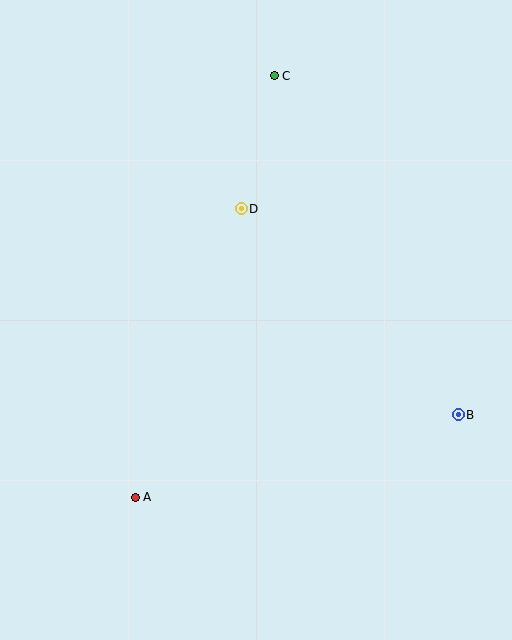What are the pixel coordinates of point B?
Point B is at (458, 415).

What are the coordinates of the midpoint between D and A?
The midpoint between D and A is at (188, 353).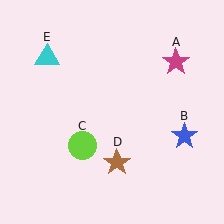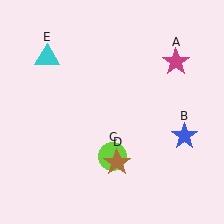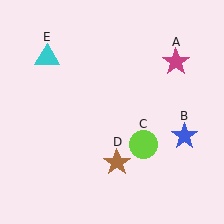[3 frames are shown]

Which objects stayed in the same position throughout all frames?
Magenta star (object A) and blue star (object B) and brown star (object D) and cyan triangle (object E) remained stationary.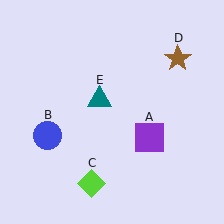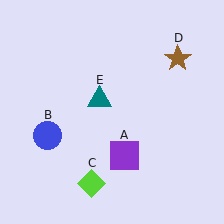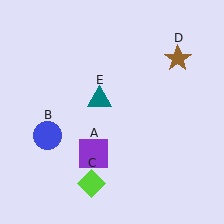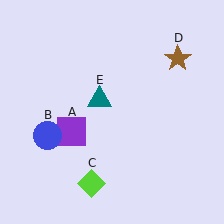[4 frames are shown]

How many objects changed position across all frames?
1 object changed position: purple square (object A).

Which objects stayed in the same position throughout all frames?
Blue circle (object B) and lime diamond (object C) and brown star (object D) and teal triangle (object E) remained stationary.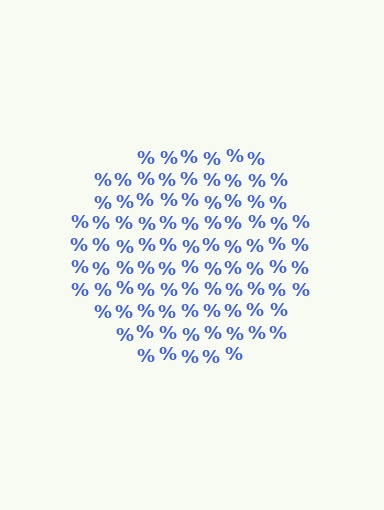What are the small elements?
The small elements are percent signs.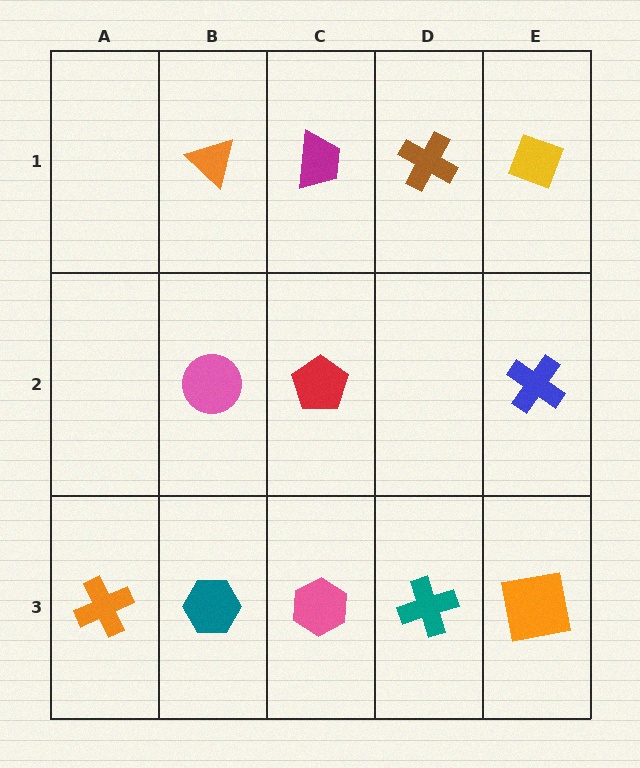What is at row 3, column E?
An orange square.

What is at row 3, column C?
A pink hexagon.